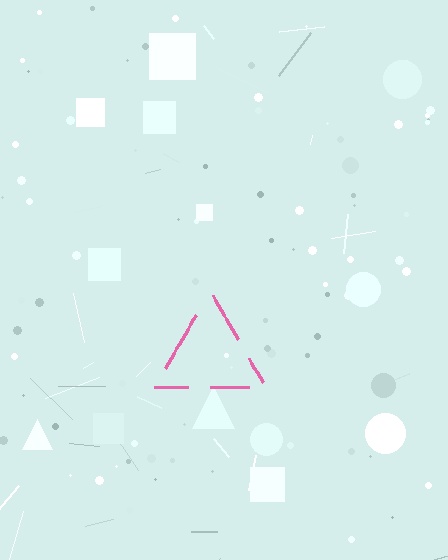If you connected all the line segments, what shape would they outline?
They would outline a triangle.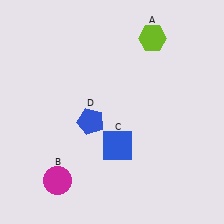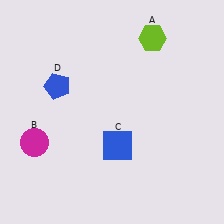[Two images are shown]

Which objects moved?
The objects that moved are: the magenta circle (B), the blue pentagon (D).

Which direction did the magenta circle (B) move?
The magenta circle (B) moved up.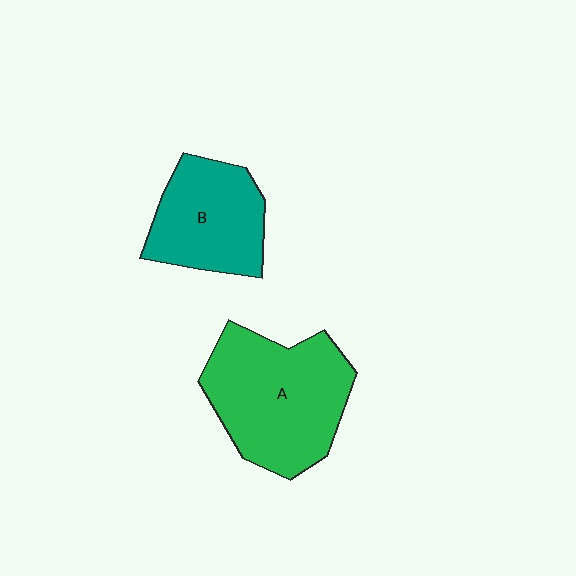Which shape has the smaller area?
Shape B (teal).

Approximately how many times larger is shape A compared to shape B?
Approximately 1.5 times.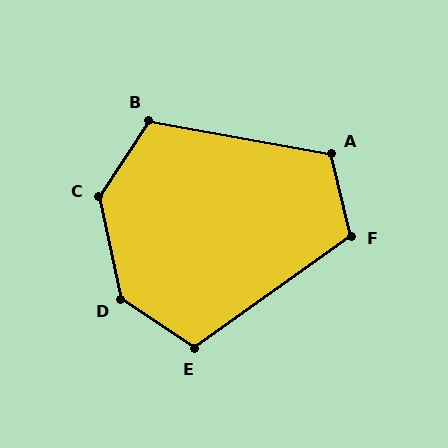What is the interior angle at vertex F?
Approximately 112 degrees (obtuse).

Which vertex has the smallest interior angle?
E, at approximately 111 degrees.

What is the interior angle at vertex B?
Approximately 113 degrees (obtuse).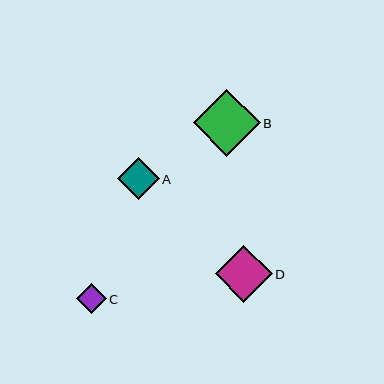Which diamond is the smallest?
Diamond C is the smallest with a size of approximately 30 pixels.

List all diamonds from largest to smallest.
From largest to smallest: B, D, A, C.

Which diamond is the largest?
Diamond B is the largest with a size of approximately 67 pixels.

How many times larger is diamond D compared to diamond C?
Diamond D is approximately 1.9 times the size of diamond C.